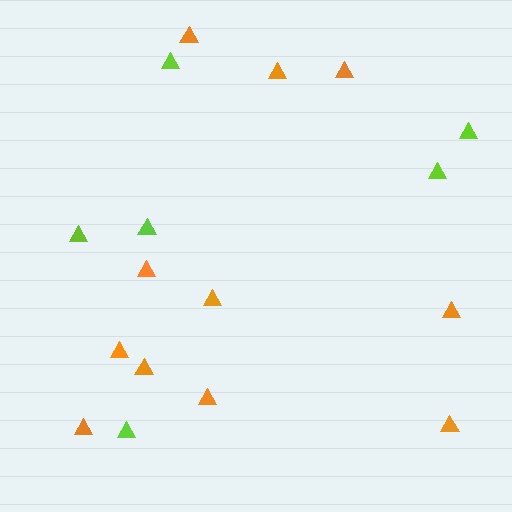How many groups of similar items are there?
There are 2 groups: one group of orange triangles (11) and one group of lime triangles (6).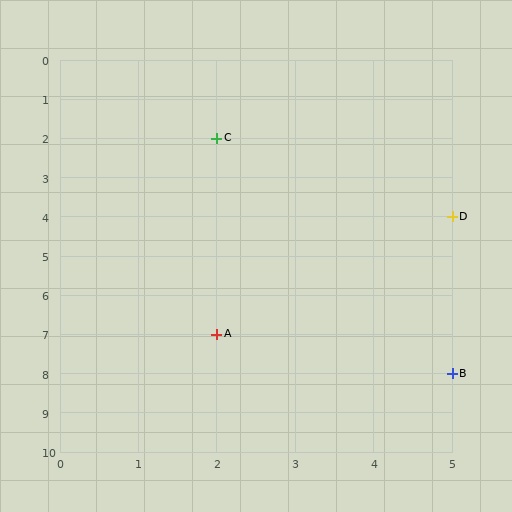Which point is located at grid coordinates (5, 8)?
Point B is at (5, 8).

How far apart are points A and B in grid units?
Points A and B are 3 columns and 1 row apart (about 3.2 grid units diagonally).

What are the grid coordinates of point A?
Point A is at grid coordinates (2, 7).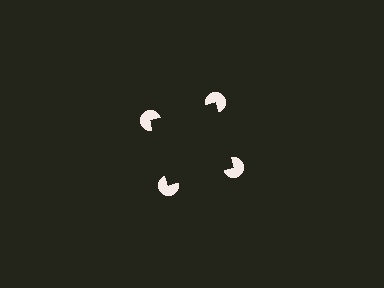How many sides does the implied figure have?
4 sides.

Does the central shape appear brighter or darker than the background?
It typically appears slightly darker than the background, even though no actual brightness change is drawn.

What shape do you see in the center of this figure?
An illusory square — its edges are inferred from the aligned wedge cuts in the pac-man discs, not physically drawn.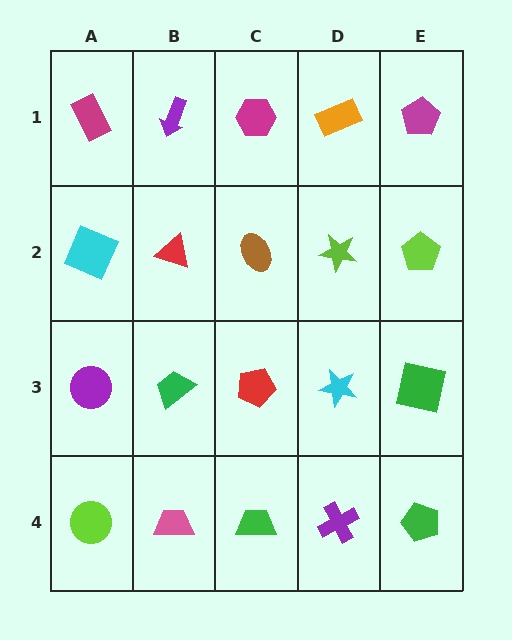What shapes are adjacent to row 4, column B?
A green trapezoid (row 3, column B), a lime circle (row 4, column A), a green trapezoid (row 4, column C).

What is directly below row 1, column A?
A cyan square.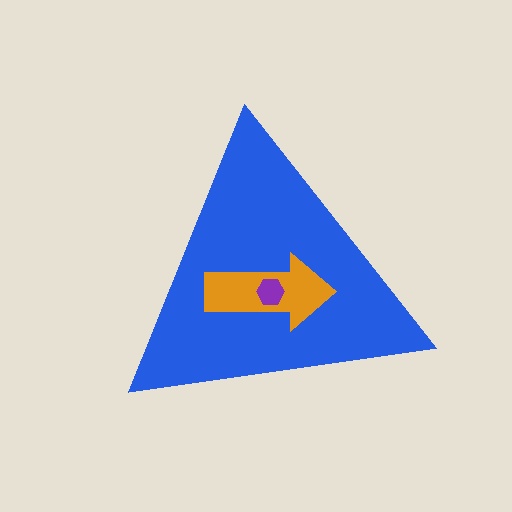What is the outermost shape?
The blue triangle.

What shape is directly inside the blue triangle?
The orange arrow.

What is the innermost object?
The purple hexagon.